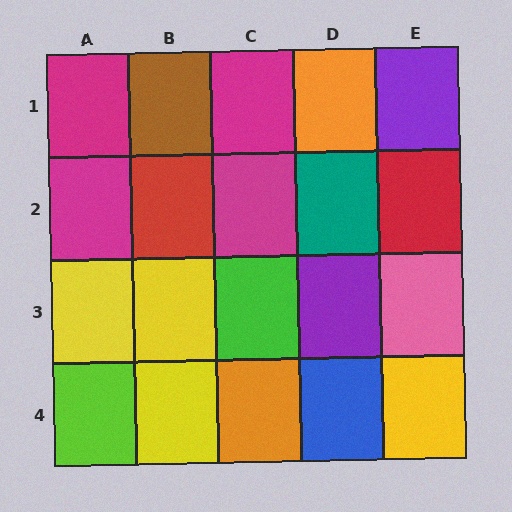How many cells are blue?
1 cell is blue.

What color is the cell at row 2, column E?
Red.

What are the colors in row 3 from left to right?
Yellow, yellow, green, purple, pink.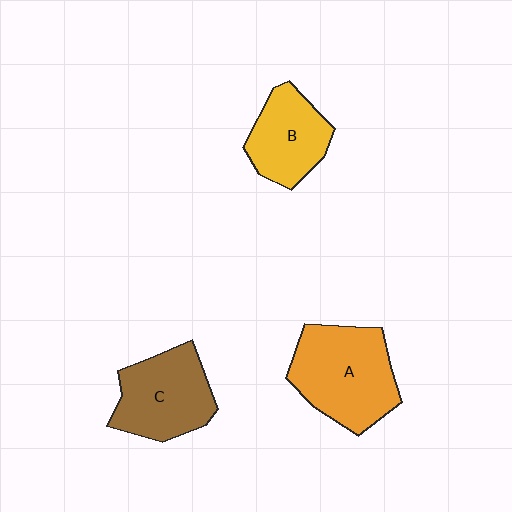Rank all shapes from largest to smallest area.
From largest to smallest: A (orange), C (brown), B (yellow).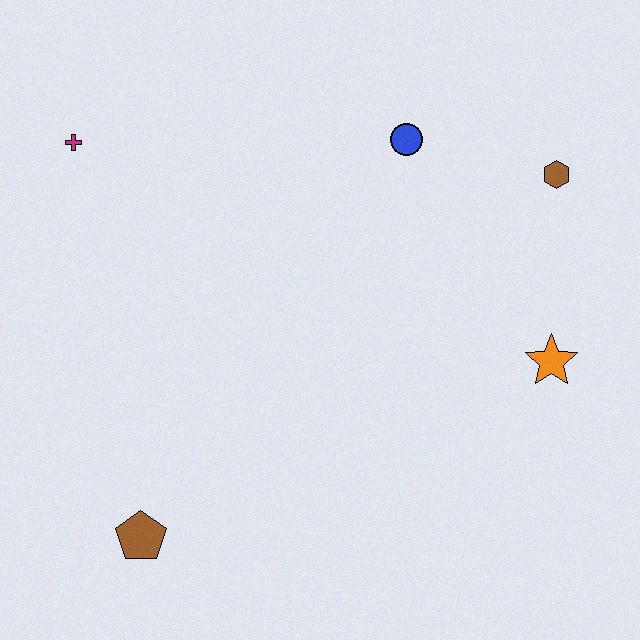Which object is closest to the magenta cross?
The blue circle is closest to the magenta cross.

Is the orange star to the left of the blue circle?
No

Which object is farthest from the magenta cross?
The orange star is farthest from the magenta cross.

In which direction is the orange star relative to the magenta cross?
The orange star is to the right of the magenta cross.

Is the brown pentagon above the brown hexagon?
No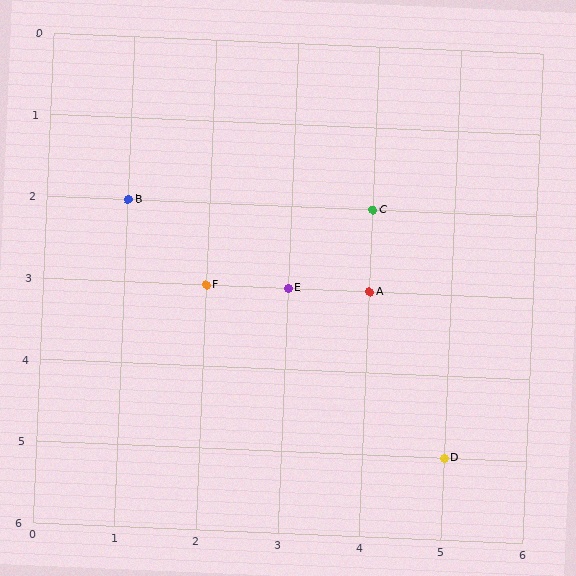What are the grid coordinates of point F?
Point F is at grid coordinates (2, 3).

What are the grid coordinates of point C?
Point C is at grid coordinates (4, 2).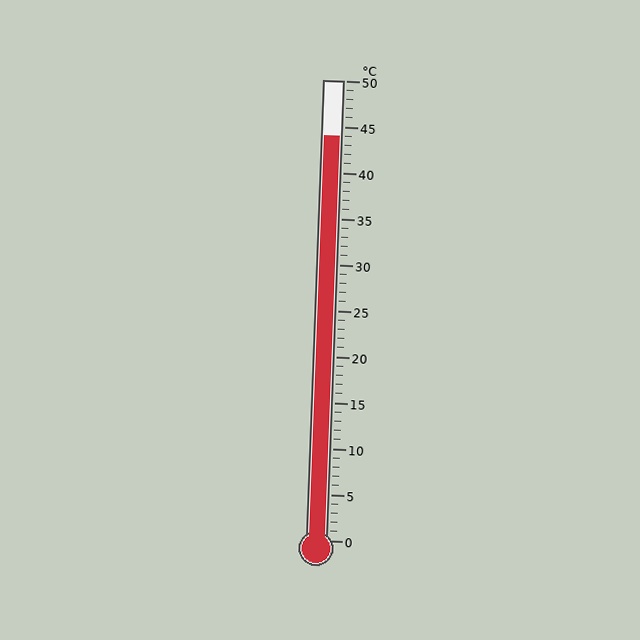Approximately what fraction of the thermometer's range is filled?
The thermometer is filled to approximately 90% of its range.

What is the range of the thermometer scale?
The thermometer scale ranges from 0°C to 50°C.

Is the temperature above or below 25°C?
The temperature is above 25°C.